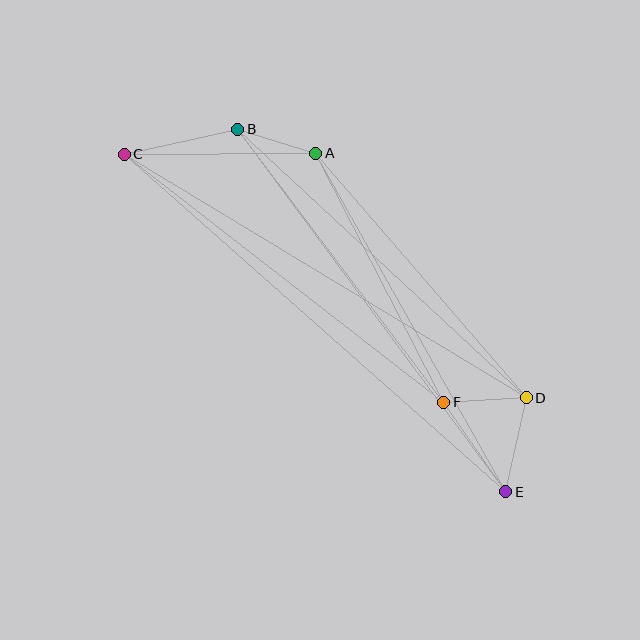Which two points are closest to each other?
Points A and B are closest to each other.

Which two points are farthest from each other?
Points C and E are farthest from each other.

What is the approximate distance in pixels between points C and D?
The distance between C and D is approximately 470 pixels.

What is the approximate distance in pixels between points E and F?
The distance between E and F is approximately 109 pixels.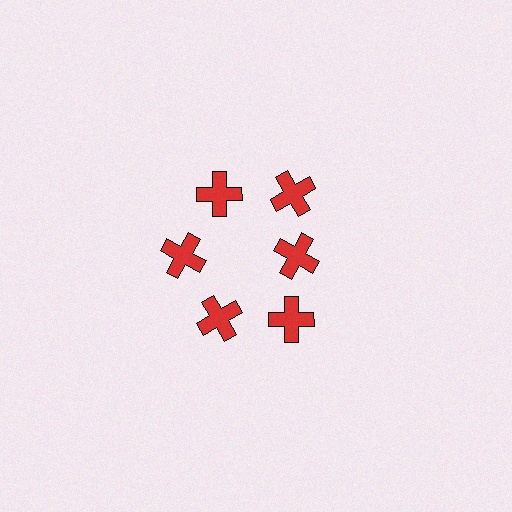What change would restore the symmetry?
The symmetry would be restored by moving it outward, back onto the ring so that all 6 crosses sit at equal angles and equal distance from the center.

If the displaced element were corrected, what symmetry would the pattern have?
It would have 6-fold rotational symmetry — the pattern would map onto itself every 60 degrees.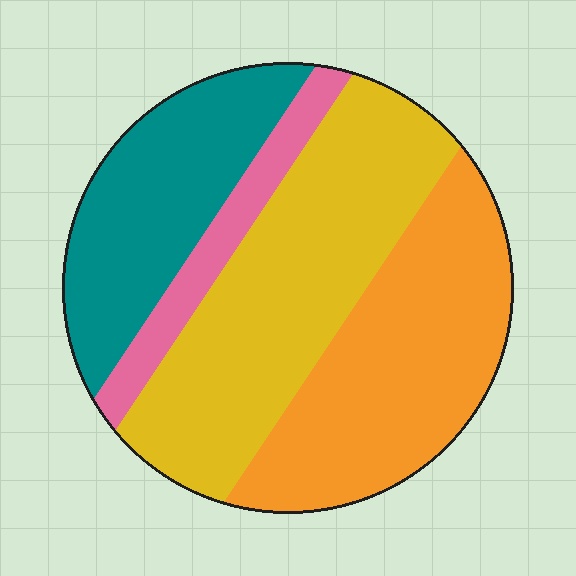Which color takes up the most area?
Yellow, at roughly 35%.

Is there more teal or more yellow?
Yellow.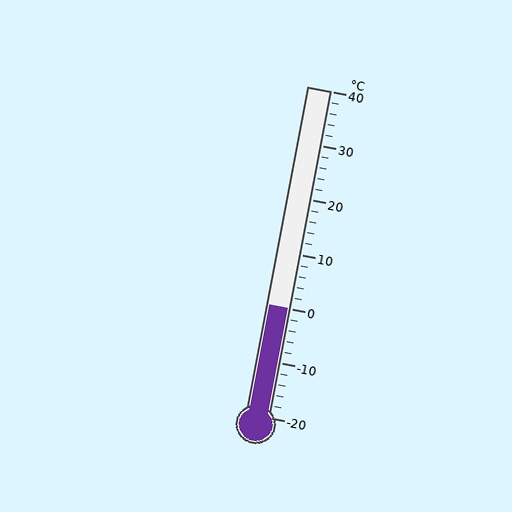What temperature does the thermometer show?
The thermometer shows approximately 0°C.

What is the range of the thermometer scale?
The thermometer scale ranges from -20°C to 40°C.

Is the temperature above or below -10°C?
The temperature is above -10°C.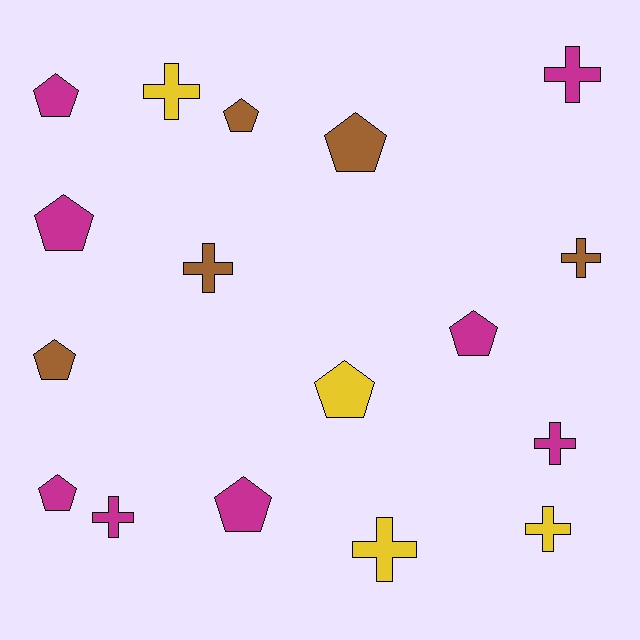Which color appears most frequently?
Magenta, with 8 objects.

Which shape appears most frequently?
Pentagon, with 9 objects.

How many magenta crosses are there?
There are 3 magenta crosses.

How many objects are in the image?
There are 17 objects.